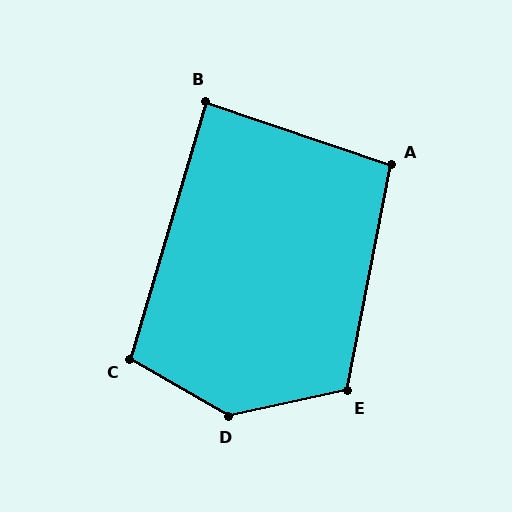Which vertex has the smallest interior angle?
B, at approximately 87 degrees.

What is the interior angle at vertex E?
Approximately 113 degrees (obtuse).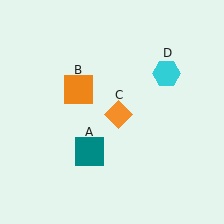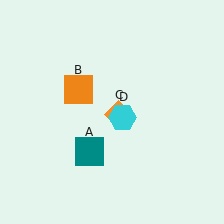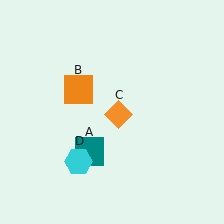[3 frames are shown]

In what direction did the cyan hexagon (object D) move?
The cyan hexagon (object D) moved down and to the left.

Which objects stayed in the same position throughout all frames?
Teal square (object A) and orange square (object B) and orange diamond (object C) remained stationary.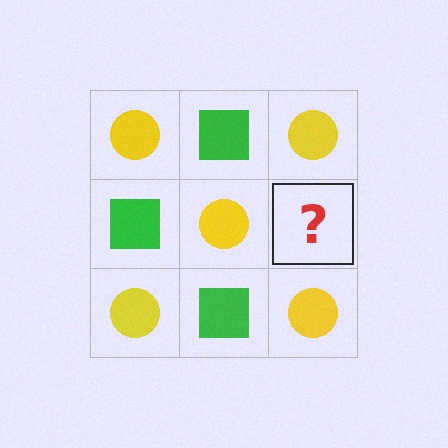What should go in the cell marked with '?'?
The missing cell should contain a green square.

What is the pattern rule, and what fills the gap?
The rule is that it alternates yellow circle and green square in a checkerboard pattern. The gap should be filled with a green square.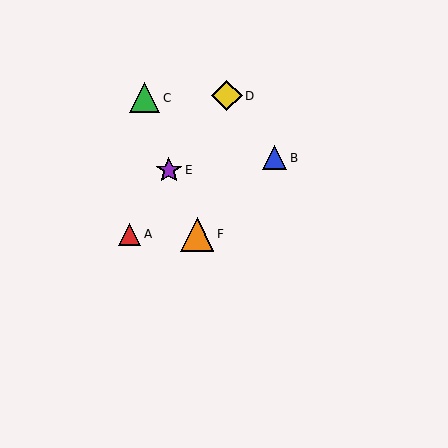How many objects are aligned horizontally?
2 objects (A, F) are aligned horizontally.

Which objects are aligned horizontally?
Objects A, F are aligned horizontally.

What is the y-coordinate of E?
Object E is at y≈170.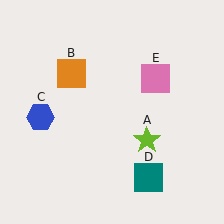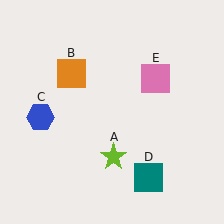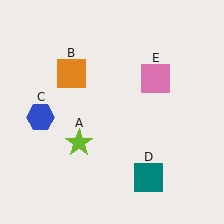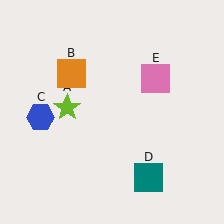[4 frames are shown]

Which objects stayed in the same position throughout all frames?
Orange square (object B) and blue hexagon (object C) and teal square (object D) and pink square (object E) remained stationary.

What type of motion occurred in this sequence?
The lime star (object A) rotated clockwise around the center of the scene.